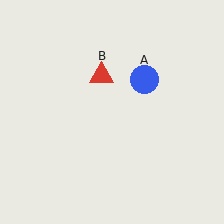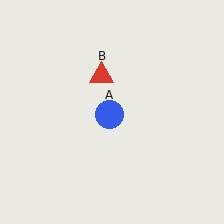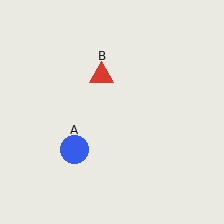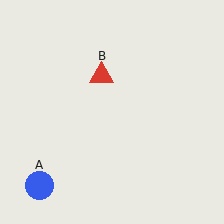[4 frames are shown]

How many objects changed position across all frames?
1 object changed position: blue circle (object A).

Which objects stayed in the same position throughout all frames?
Red triangle (object B) remained stationary.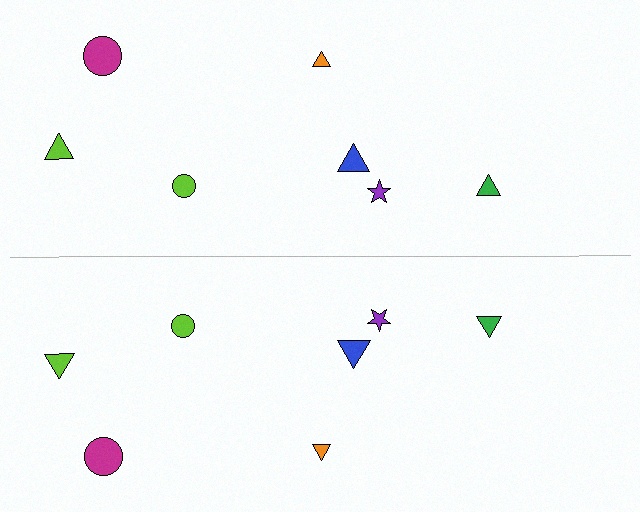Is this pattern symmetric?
Yes, this pattern has bilateral (reflection) symmetry.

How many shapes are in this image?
There are 14 shapes in this image.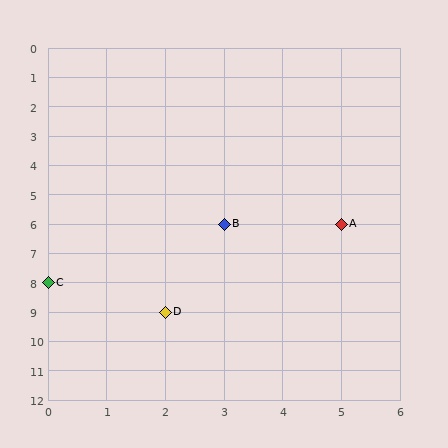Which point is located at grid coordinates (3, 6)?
Point B is at (3, 6).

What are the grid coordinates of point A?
Point A is at grid coordinates (5, 6).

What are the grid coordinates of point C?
Point C is at grid coordinates (0, 8).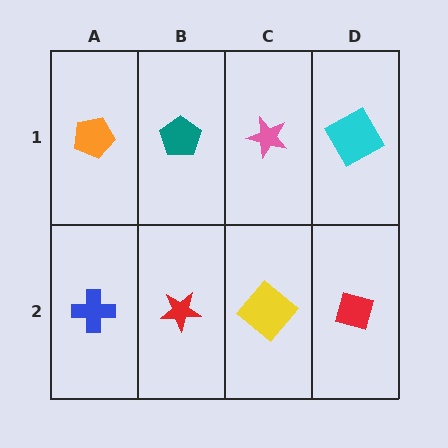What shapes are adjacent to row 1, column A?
A blue cross (row 2, column A), a teal pentagon (row 1, column B).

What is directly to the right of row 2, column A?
A red star.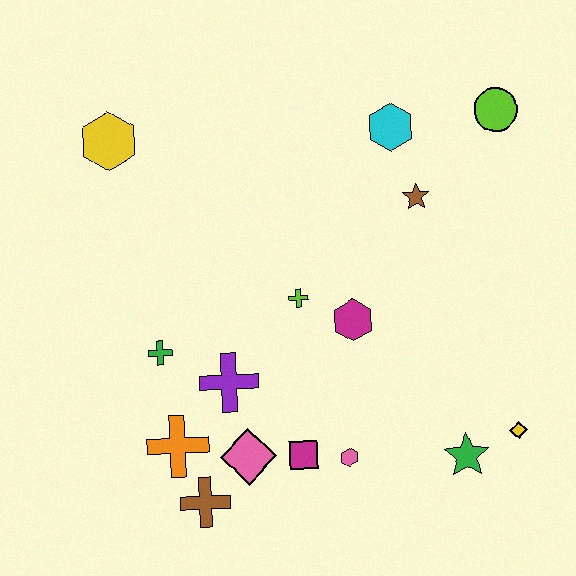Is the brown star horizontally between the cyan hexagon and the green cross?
No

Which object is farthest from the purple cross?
The lime circle is farthest from the purple cross.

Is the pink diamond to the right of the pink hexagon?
No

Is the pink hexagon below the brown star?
Yes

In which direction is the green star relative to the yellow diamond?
The green star is to the left of the yellow diamond.